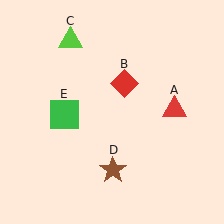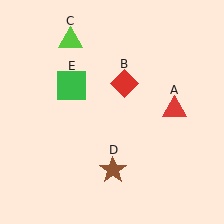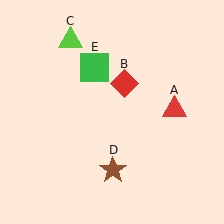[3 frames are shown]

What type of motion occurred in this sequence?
The green square (object E) rotated clockwise around the center of the scene.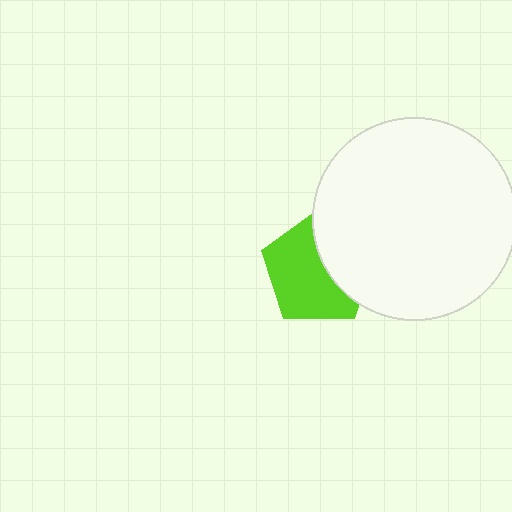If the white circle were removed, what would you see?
You would see the complete lime pentagon.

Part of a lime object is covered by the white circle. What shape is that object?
It is a pentagon.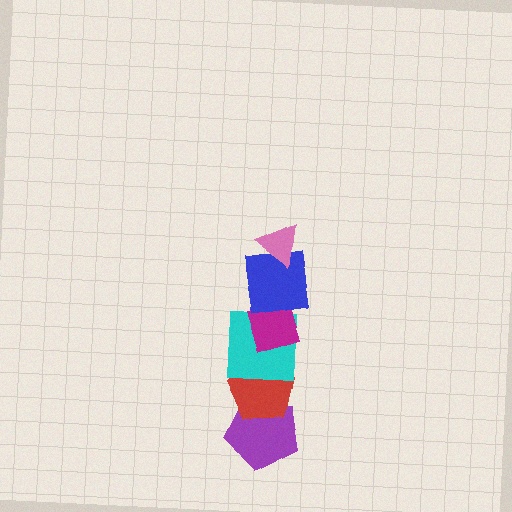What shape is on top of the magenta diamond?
The blue square is on top of the magenta diamond.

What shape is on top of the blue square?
The pink triangle is on top of the blue square.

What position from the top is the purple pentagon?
The purple pentagon is 6th from the top.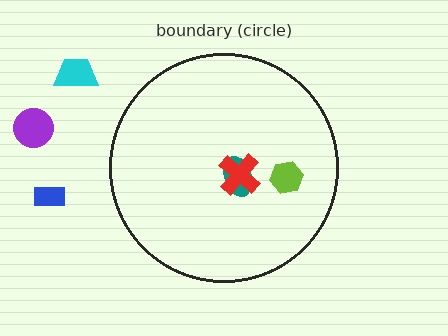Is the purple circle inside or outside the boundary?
Outside.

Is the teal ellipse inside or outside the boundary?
Inside.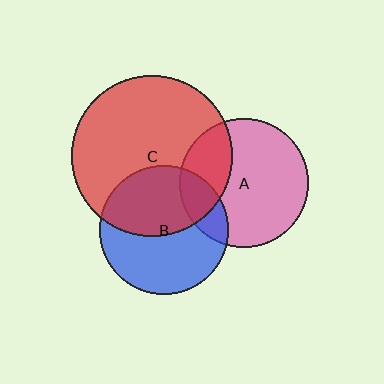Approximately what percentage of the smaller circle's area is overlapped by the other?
Approximately 15%.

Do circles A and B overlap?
Yes.